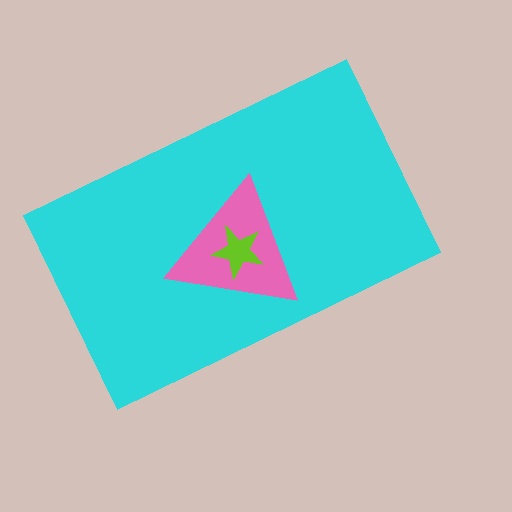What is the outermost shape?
The cyan rectangle.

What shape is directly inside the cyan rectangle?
The pink triangle.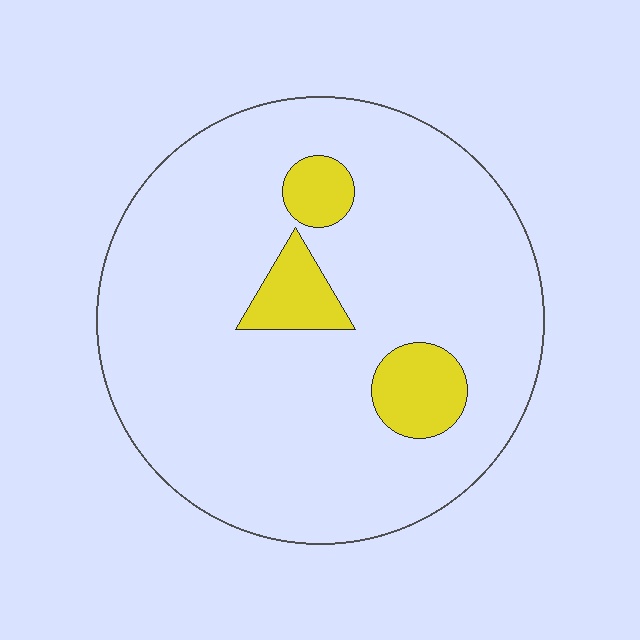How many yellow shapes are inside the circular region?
3.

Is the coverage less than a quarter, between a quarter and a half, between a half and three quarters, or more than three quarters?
Less than a quarter.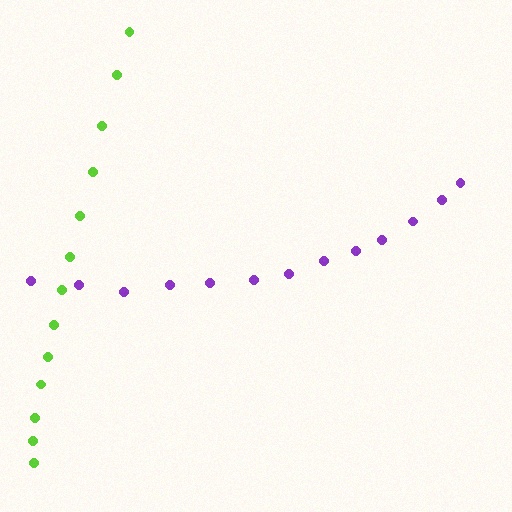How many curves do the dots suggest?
There are 2 distinct paths.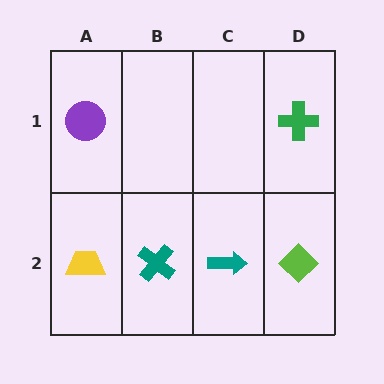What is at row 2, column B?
A teal cross.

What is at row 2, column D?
A lime diamond.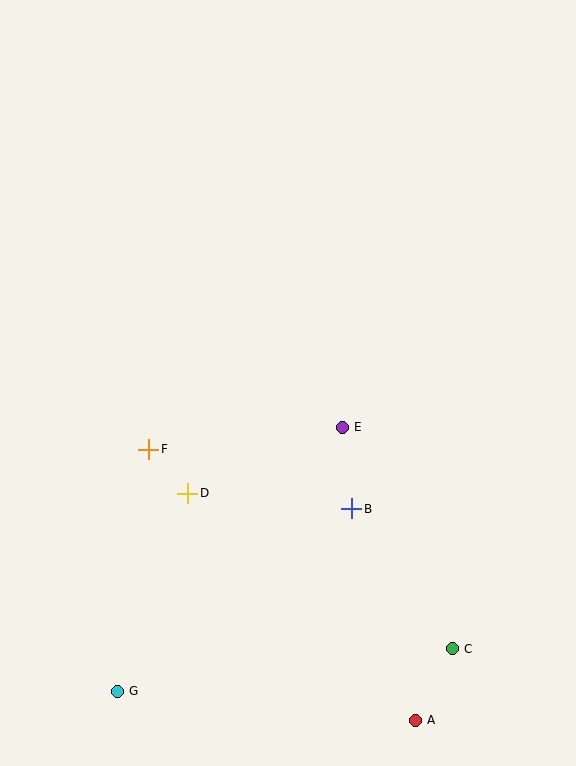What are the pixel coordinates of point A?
Point A is at (415, 720).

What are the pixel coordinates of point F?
Point F is at (149, 449).